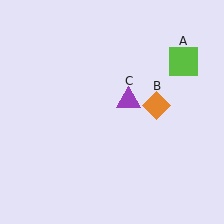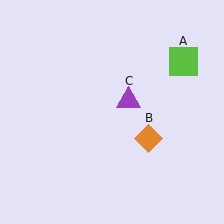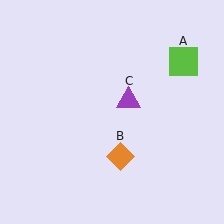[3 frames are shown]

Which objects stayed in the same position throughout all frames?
Lime square (object A) and purple triangle (object C) remained stationary.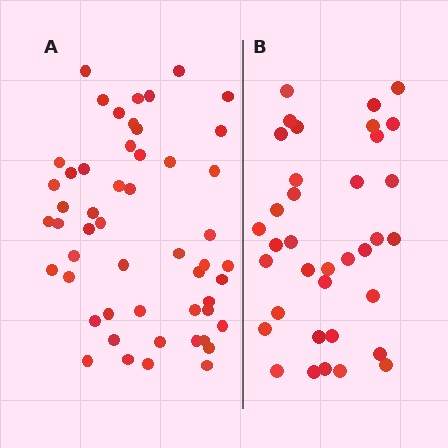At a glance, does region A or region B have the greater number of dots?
Region A (the left region) has more dots.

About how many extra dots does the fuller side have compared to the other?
Region A has approximately 15 more dots than region B.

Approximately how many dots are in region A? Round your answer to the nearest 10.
About 50 dots. (The exact count is 52, which rounds to 50.)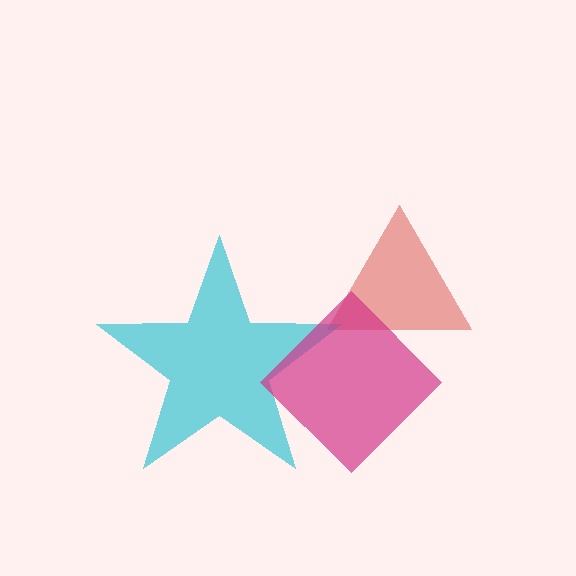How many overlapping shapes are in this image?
There are 3 overlapping shapes in the image.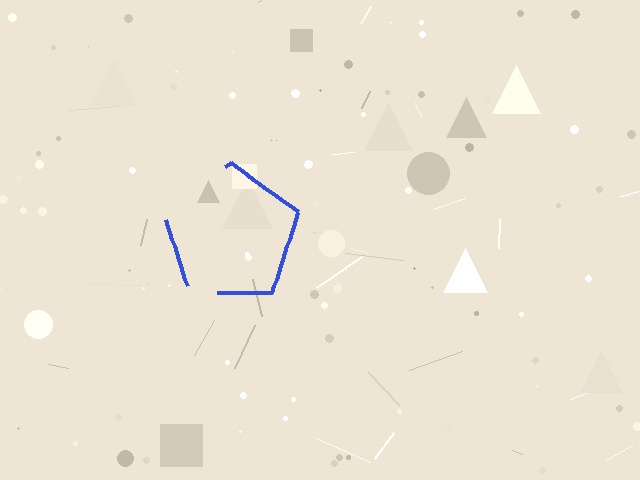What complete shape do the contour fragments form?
The contour fragments form a pentagon.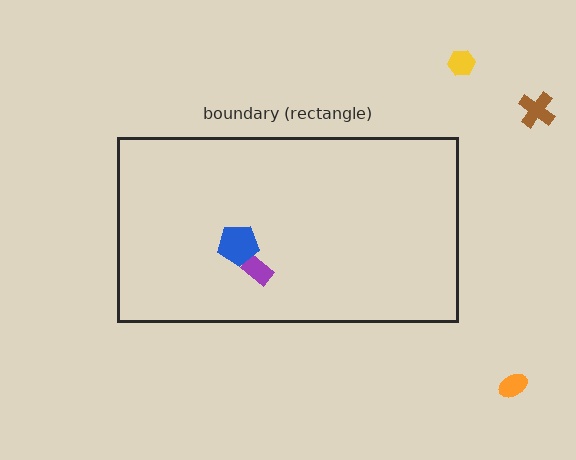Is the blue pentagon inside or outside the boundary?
Inside.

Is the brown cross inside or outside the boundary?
Outside.